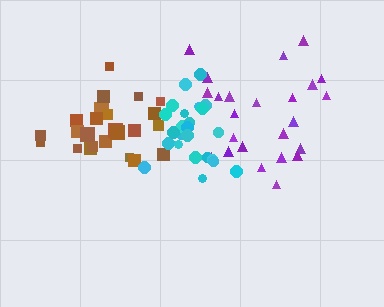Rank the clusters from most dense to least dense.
cyan, brown, purple.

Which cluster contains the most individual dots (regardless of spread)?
Brown (24).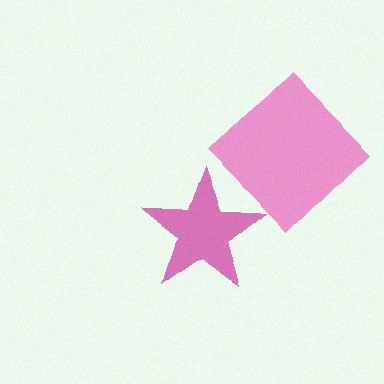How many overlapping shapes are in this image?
There are 2 overlapping shapes in the image.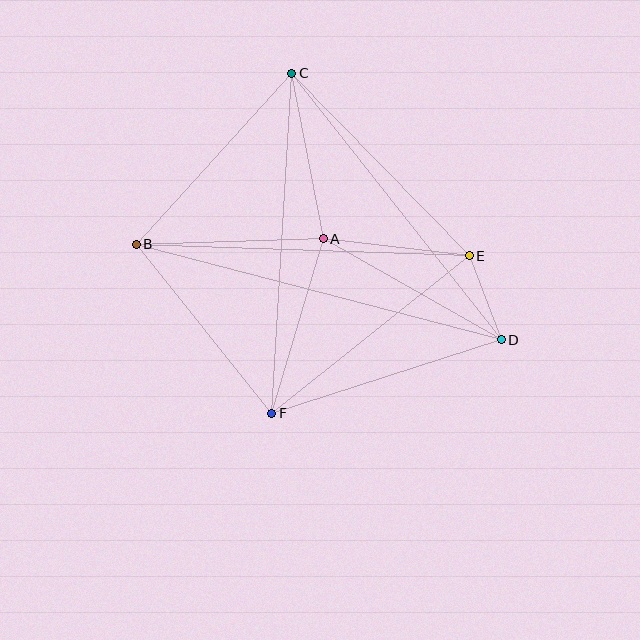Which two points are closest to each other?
Points D and E are closest to each other.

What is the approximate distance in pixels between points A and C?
The distance between A and C is approximately 169 pixels.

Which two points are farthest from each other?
Points B and D are farthest from each other.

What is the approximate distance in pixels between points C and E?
The distance between C and E is approximately 255 pixels.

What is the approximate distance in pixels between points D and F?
The distance between D and F is approximately 241 pixels.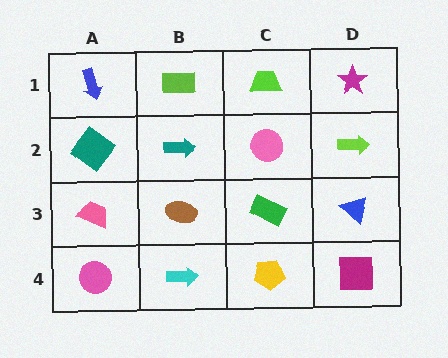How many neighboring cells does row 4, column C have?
3.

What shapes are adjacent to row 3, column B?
A teal arrow (row 2, column B), a cyan arrow (row 4, column B), a pink trapezoid (row 3, column A), a green rectangle (row 3, column C).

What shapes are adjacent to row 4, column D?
A blue triangle (row 3, column D), a yellow pentagon (row 4, column C).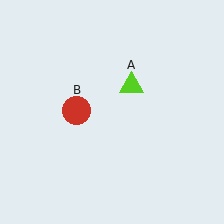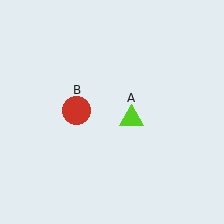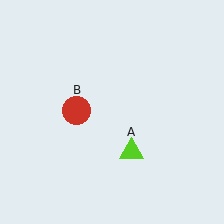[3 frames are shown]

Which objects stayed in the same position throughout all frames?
Red circle (object B) remained stationary.